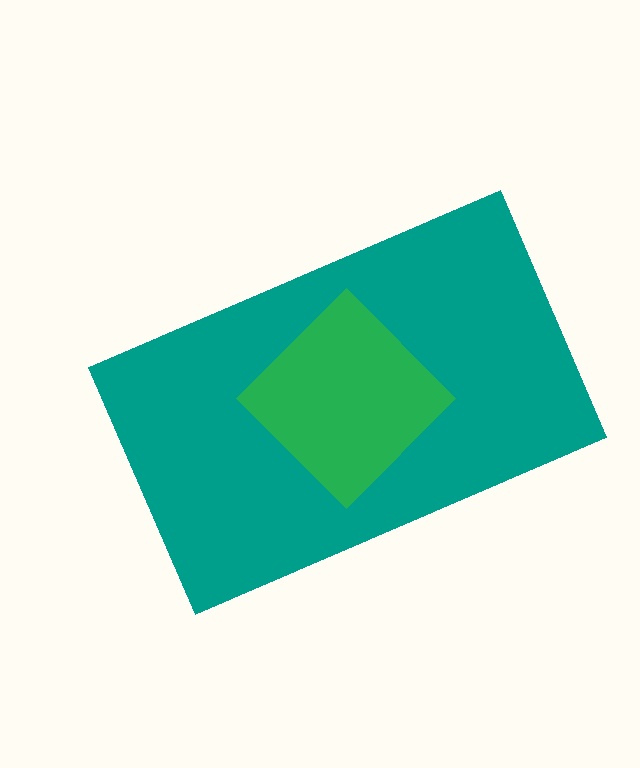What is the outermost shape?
The teal rectangle.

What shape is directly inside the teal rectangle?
The green diamond.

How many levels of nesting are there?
2.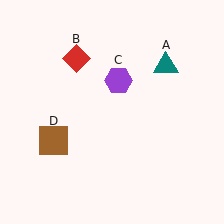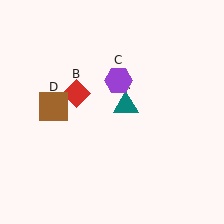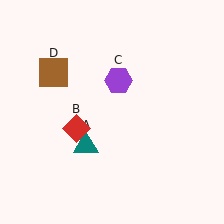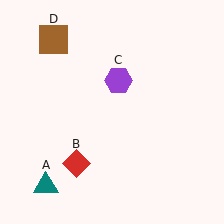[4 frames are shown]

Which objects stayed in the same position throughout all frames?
Purple hexagon (object C) remained stationary.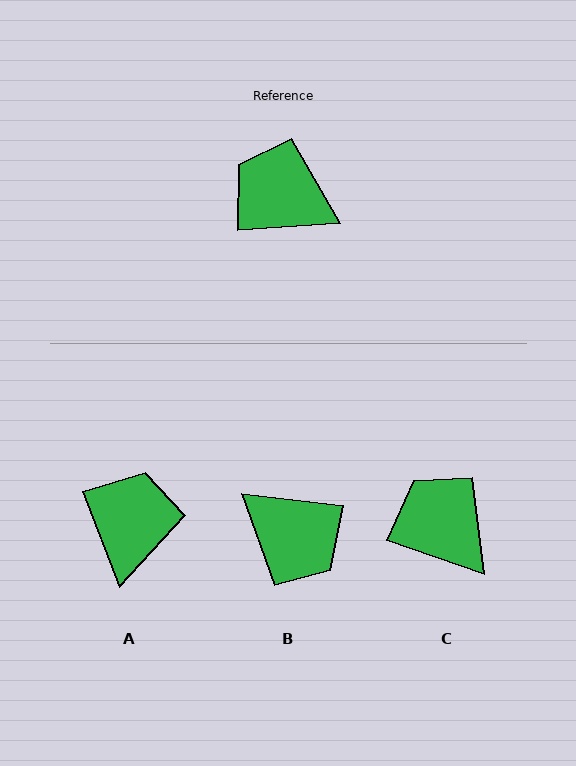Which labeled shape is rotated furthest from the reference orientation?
B, about 170 degrees away.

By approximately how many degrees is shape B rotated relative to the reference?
Approximately 170 degrees counter-clockwise.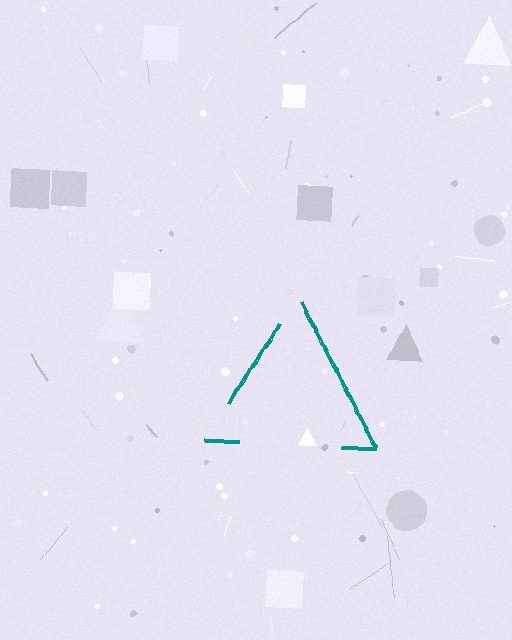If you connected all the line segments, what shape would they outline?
They would outline a triangle.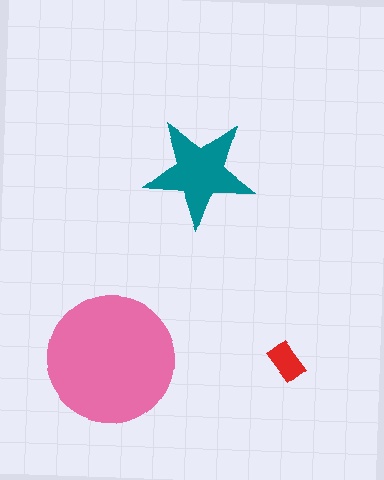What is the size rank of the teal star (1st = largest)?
2nd.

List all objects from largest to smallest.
The pink circle, the teal star, the red rectangle.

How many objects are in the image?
There are 3 objects in the image.